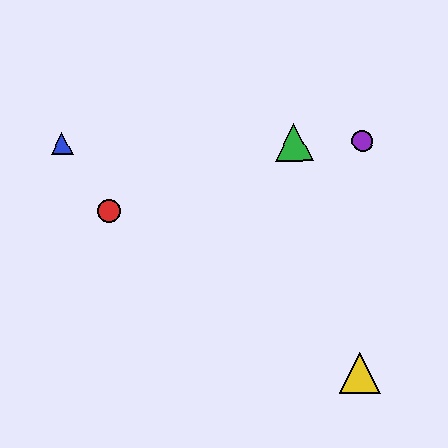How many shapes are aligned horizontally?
3 shapes (the blue triangle, the green triangle, the purple circle) are aligned horizontally.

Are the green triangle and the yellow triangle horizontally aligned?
No, the green triangle is at y≈142 and the yellow triangle is at y≈373.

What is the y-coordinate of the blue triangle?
The blue triangle is at y≈143.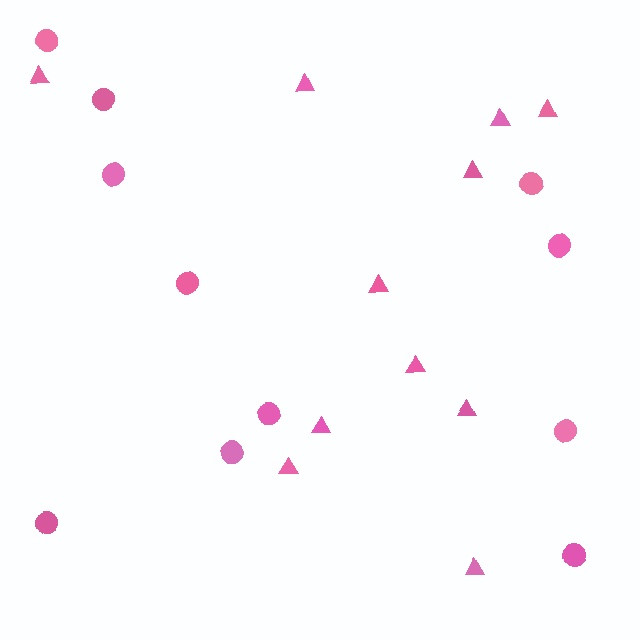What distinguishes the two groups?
There are 2 groups: one group of circles (11) and one group of triangles (11).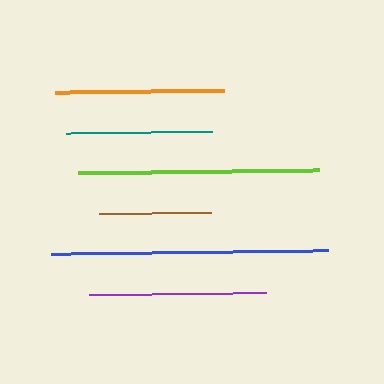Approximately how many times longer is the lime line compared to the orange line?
The lime line is approximately 1.4 times the length of the orange line.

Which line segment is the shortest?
The brown line is the shortest at approximately 112 pixels.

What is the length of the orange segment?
The orange segment is approximately 169 pixels long.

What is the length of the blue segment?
The blue segment is approximately 277 pixels long.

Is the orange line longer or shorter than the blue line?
The blue line is longer than the orange line.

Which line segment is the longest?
The blue line is the longest at approximately 277 pixels.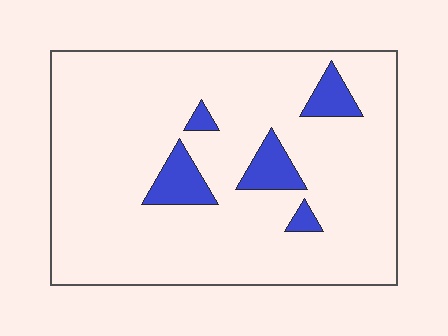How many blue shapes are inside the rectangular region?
5.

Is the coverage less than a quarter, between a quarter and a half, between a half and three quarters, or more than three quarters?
Less than a quarter.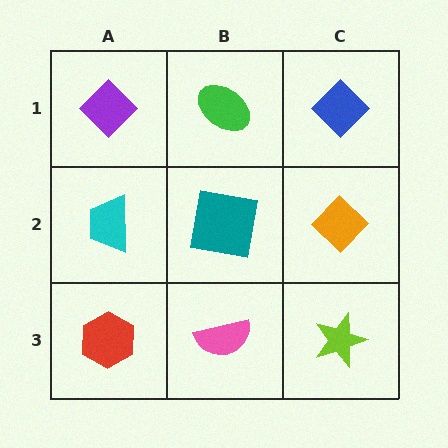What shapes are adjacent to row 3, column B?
A teal square (row 2, column B), a red hexagon (row 3, column A), a lime star (row 3, column C).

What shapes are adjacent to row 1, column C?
An orange diamond (row 2, column C), a green ellipse (row 1, column B).